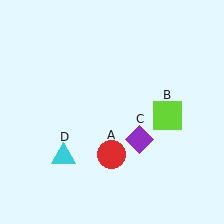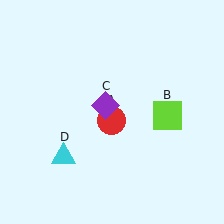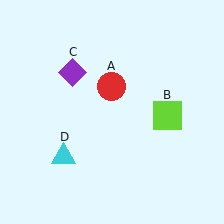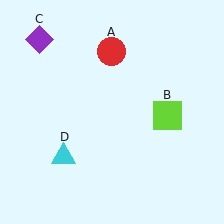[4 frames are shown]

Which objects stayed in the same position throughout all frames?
Lime square (object B) and cyan triangle (object D) remained stationary.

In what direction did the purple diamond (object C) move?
The purple diamond (object C) moved up and to the left.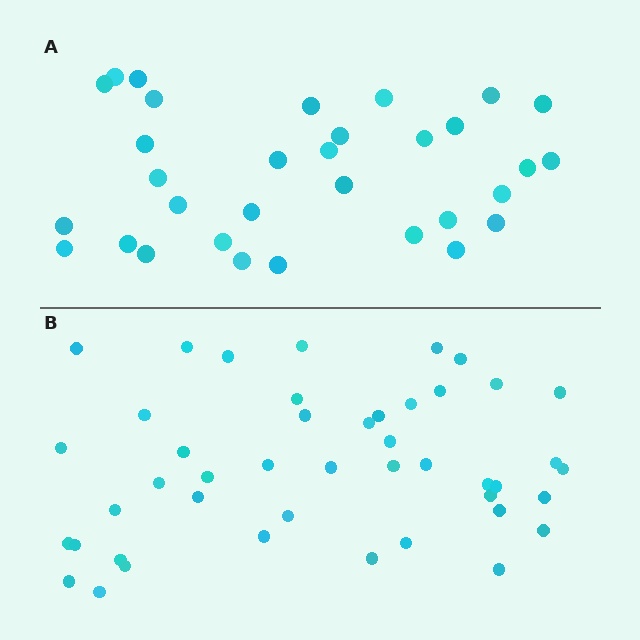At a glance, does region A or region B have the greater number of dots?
Region B (the bottom region) has more dots.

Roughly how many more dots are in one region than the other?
Region B has approximately 15 more dots than region A.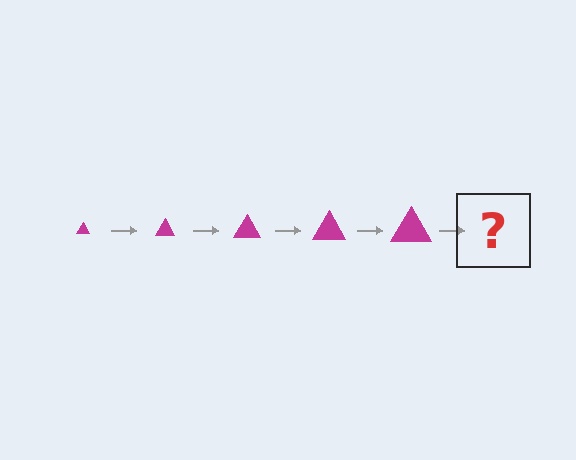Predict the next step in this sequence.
The next step is a magenta triangle, larger than the previous one.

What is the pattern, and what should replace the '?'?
The pattern is that the triangle gets progressively larger each step. The '?' should be a magenta triangle, larger than the previous one.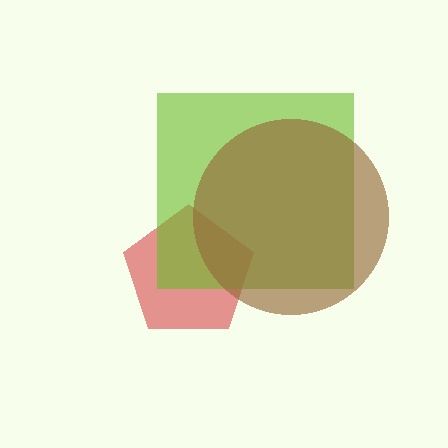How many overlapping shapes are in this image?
There are 3 overlapping shapes in the image.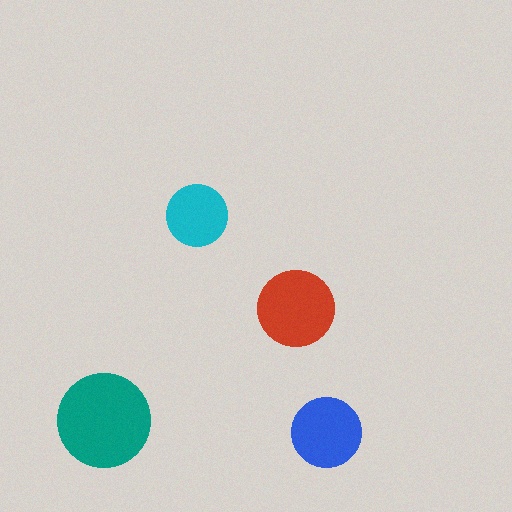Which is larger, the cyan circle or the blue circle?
The blue one.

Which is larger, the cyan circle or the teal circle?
The teal one.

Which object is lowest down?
The blue circle is bottommost.